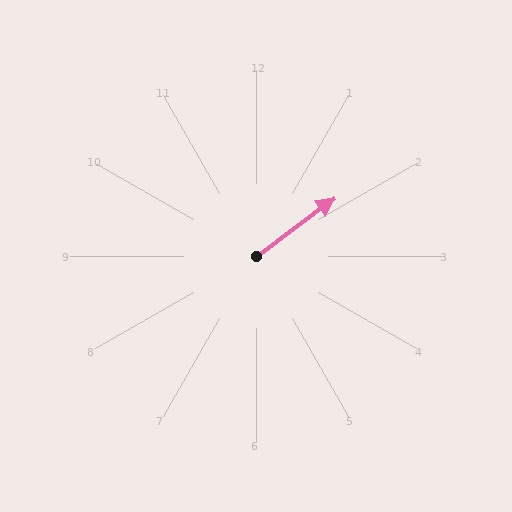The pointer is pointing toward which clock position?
Roughly 2 o'clock.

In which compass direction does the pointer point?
Northeast.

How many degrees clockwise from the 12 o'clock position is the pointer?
Approximately 53 degrees.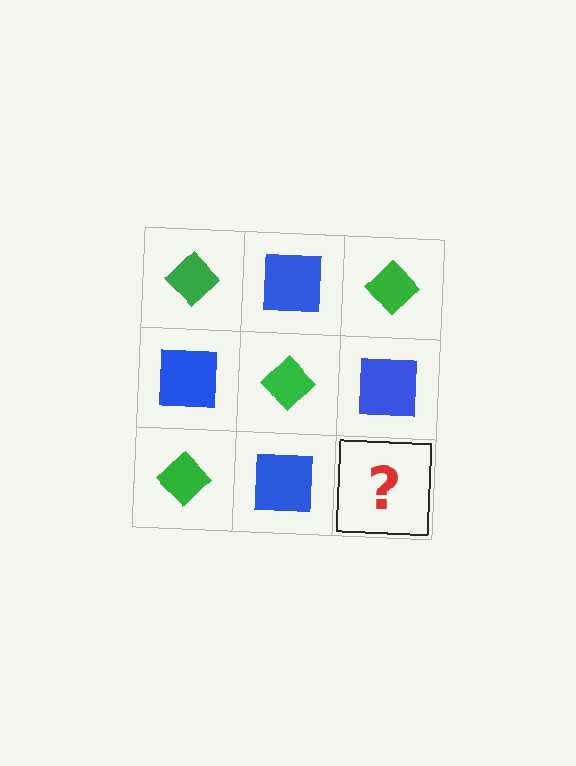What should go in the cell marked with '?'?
The missing cell should contain a green diamond.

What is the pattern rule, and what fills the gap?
The rule is that it alternates green diamond and blue square in a checkerboard pattern. The gap should be filled with a green diamond.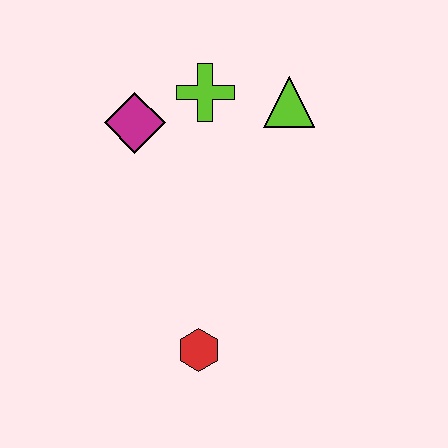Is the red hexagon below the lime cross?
Yes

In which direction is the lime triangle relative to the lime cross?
The lime triangle is to the right of the lime cross.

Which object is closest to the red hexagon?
The magenta diamond is closest to the red hexagon.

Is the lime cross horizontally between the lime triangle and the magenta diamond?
Yes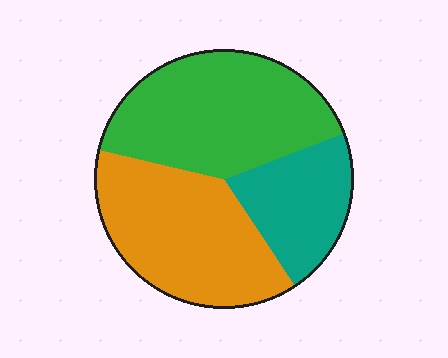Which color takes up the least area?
Teal, at roughly 20%.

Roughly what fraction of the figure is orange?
Orange covers roughly 40% of the figure.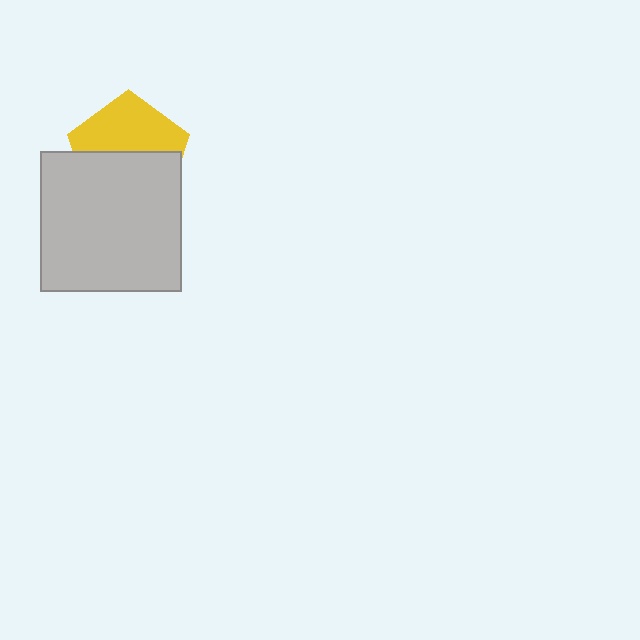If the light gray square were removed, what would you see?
You would see the complete yellow pentagon.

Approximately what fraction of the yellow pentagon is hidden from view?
Roughly 51% of the yellow pentagon is hidden behind the light gray square.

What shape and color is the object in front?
The object in front is a light gray square.